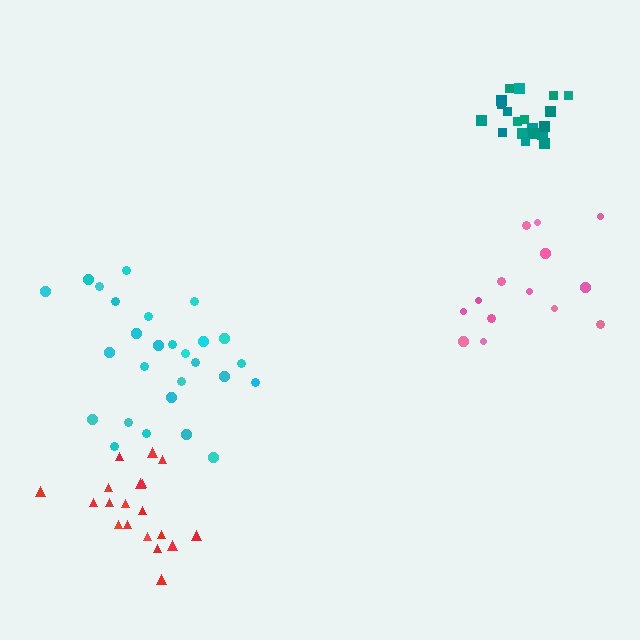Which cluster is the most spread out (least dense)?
Cyan.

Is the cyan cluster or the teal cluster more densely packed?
Teal.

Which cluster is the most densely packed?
Teal.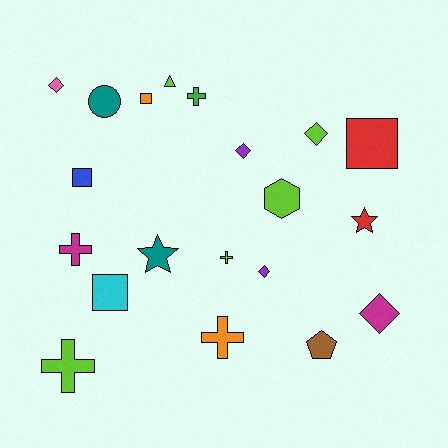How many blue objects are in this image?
There is 1 blue object.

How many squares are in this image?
There are 4 squares.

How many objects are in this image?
There are 20 objects.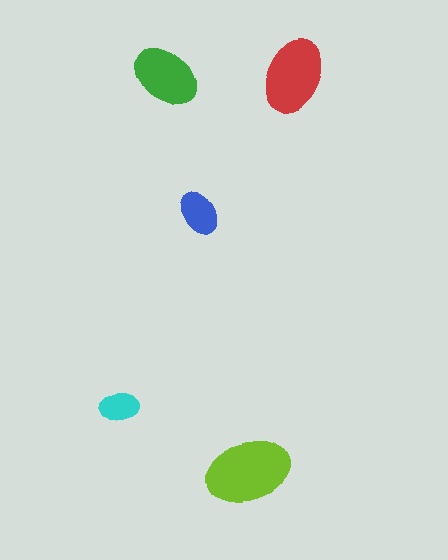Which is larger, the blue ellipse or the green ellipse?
The green one.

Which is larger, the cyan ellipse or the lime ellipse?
The lime one.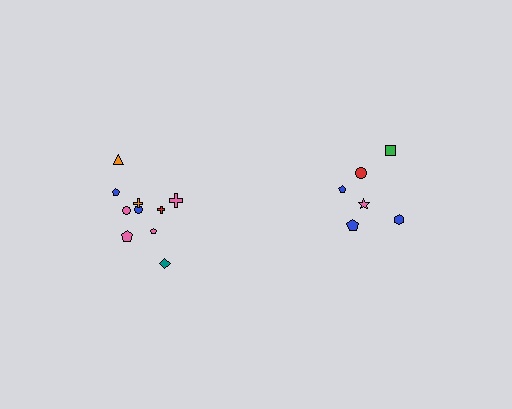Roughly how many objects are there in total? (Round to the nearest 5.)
Roughly 15 objects in total.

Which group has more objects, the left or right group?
The left group.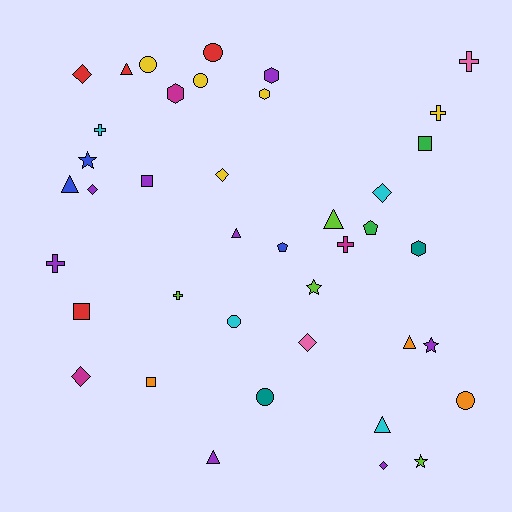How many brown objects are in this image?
There are no brown objects.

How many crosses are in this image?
There are 6 crosses.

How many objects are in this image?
There are 40 objects.